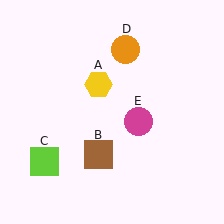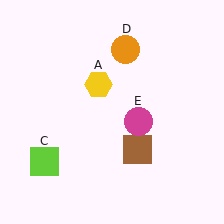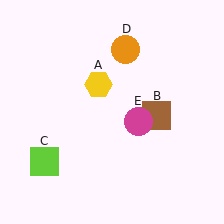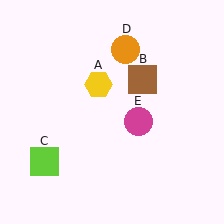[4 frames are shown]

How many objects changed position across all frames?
1 object changed position: brown square (object B).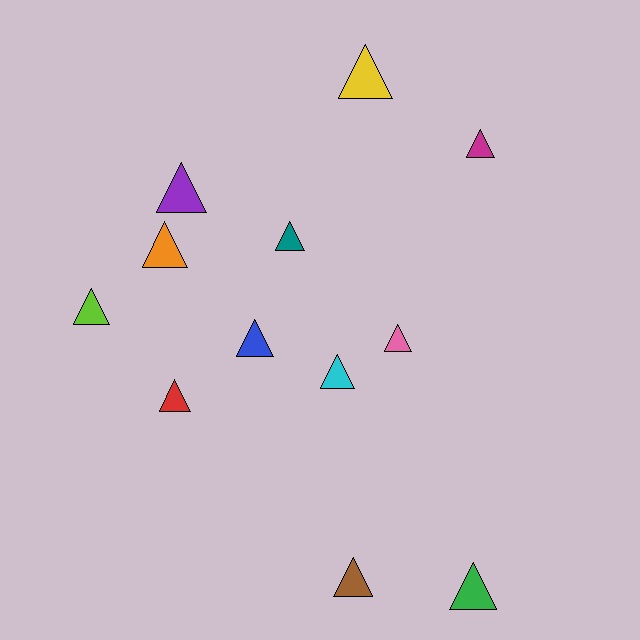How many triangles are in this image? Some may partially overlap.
There are 12 triangles.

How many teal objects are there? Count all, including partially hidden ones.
There is 1 teal object.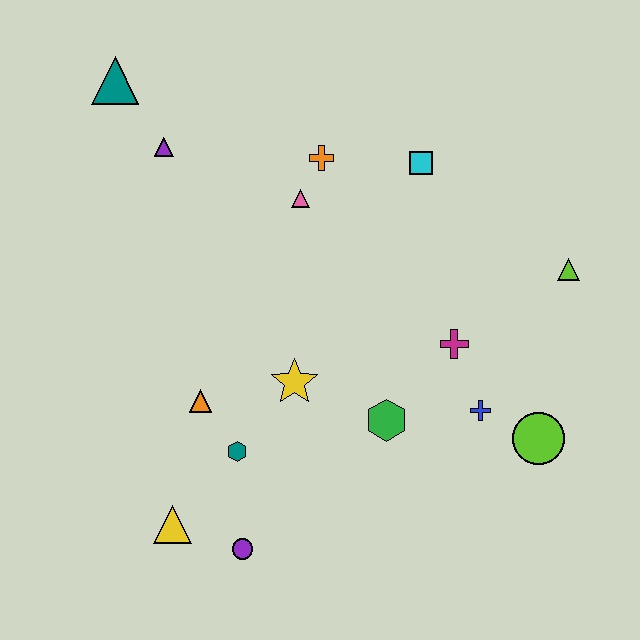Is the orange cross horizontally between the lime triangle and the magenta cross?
No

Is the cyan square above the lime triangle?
Yes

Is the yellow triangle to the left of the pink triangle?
Yes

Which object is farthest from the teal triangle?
The lime circle is farthest from the teal triangle.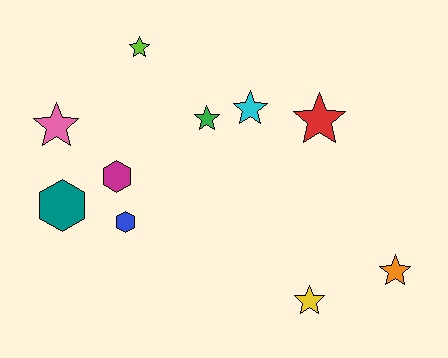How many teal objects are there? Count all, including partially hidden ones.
There is 1 teal object.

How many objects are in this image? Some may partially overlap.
There are 10 objects.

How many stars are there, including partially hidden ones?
There are 7 stars.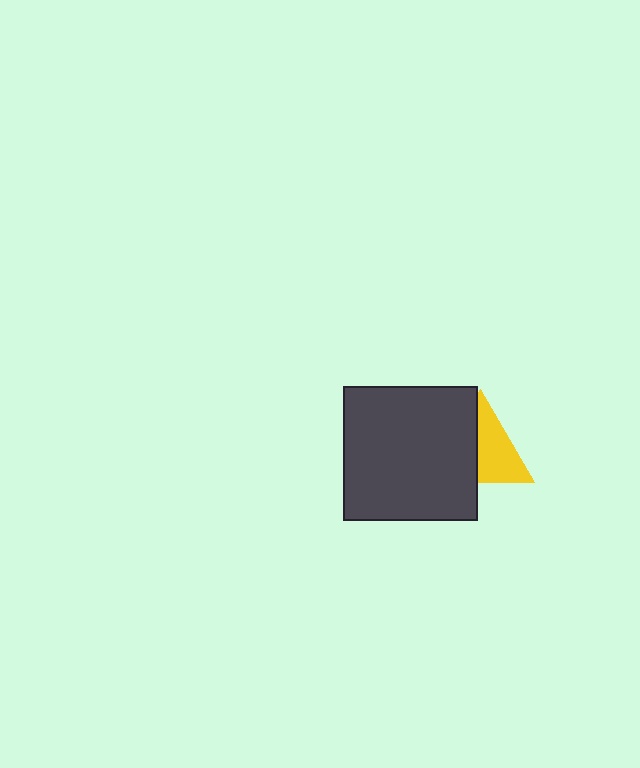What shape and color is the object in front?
The object in front is a dark gray square.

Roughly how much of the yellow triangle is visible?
About half of it is visible (roughly 55%).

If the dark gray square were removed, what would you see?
You would see the complete yellow triangle.